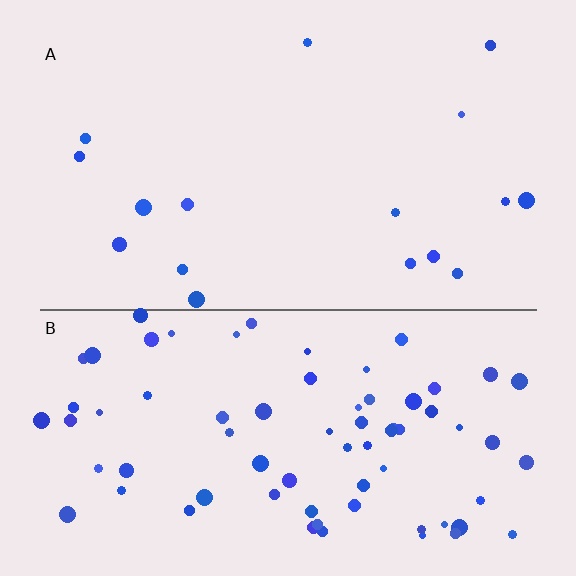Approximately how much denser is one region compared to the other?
Approximately 4.4× — region B over region A.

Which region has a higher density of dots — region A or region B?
B (the bottom).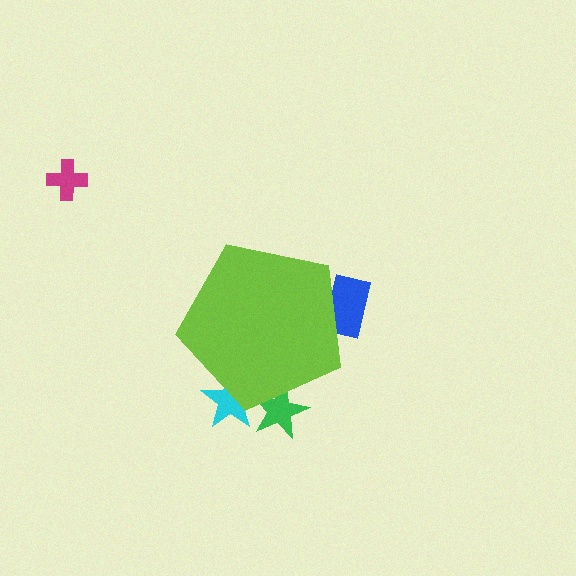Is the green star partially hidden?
Yes, the green star is partially hidden behind the lime pentagon.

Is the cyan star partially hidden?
Yes, the cyan star is partially hidden behind the lime pentagon.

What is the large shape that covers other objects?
A lime pentagon.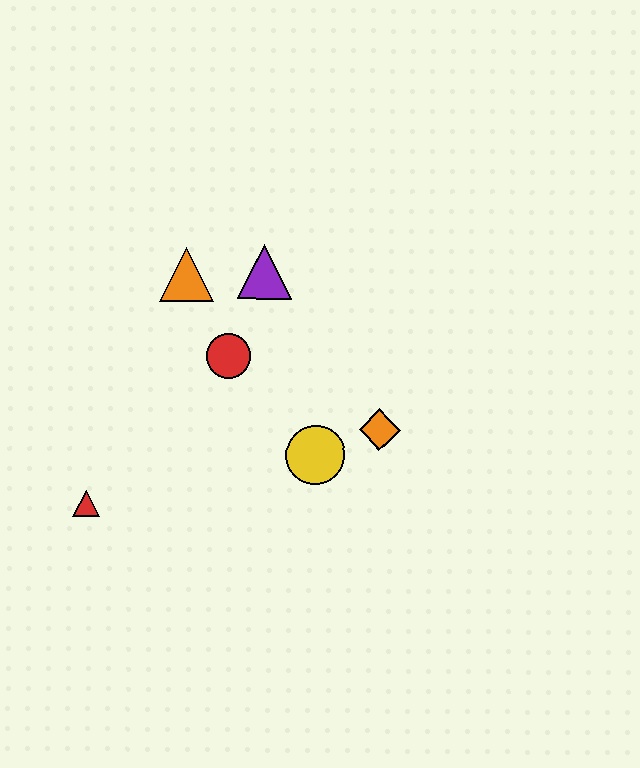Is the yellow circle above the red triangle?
Yes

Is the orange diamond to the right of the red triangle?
Yes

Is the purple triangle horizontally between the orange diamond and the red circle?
Yes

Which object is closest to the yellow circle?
The orange diamond is closest to the yellow circle.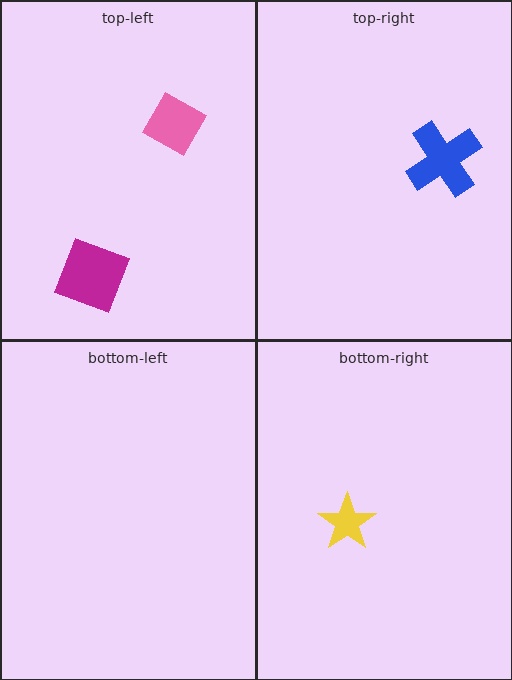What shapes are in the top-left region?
The pink diamond, the magenta square.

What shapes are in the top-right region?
The blue cross.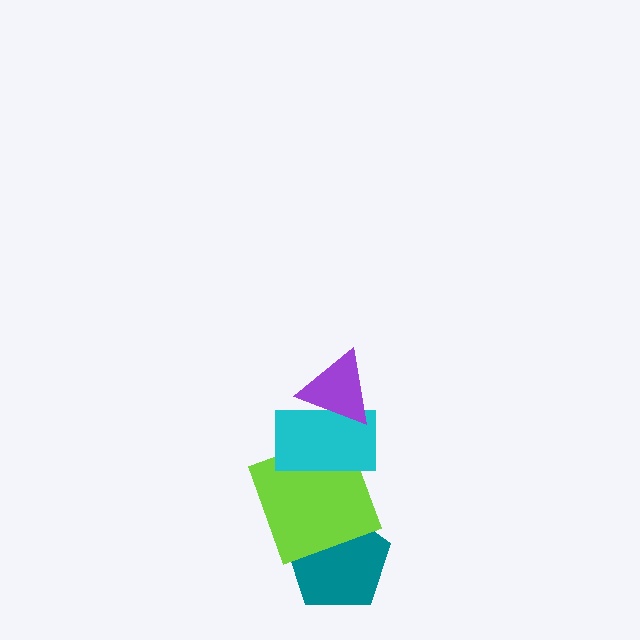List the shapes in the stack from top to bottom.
From top to bottom: the purple triangle, the cyan rectangle, the lime square, the teal pentagon.